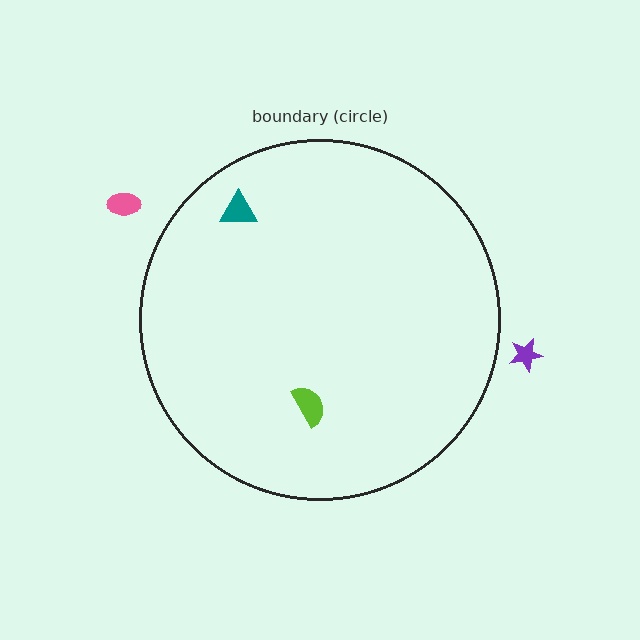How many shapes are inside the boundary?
2 inside, 2 outside.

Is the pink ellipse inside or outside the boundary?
Outside.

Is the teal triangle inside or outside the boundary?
Inside.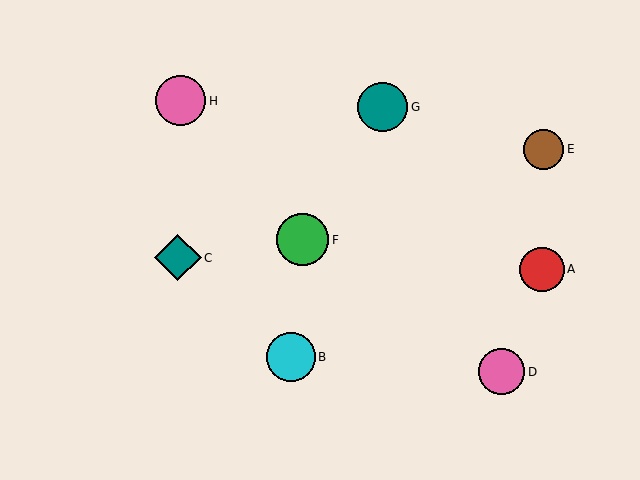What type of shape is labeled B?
Shape B is a cyan circle.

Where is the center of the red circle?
The center of the red circle is at (542, 269).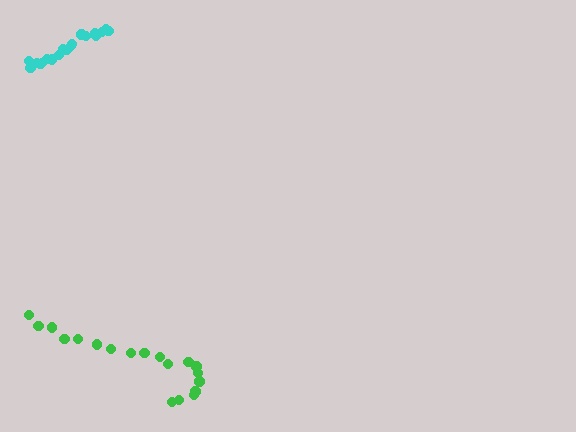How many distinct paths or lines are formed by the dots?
There are 2 distinct paths.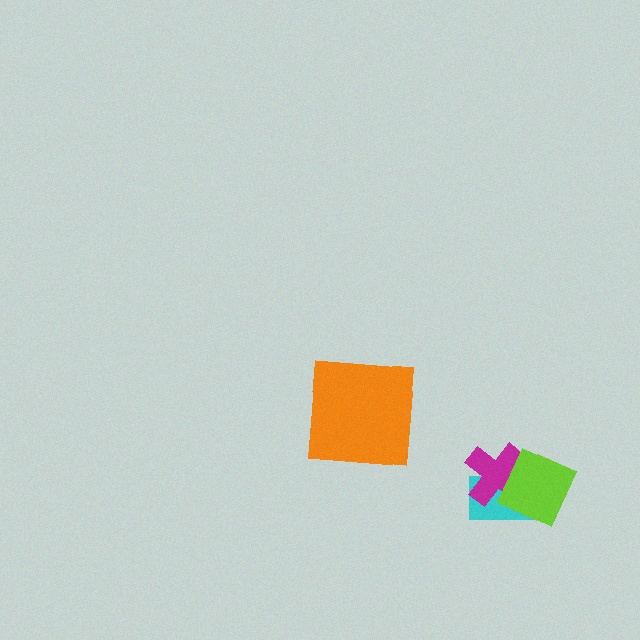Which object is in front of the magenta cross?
The lime diamond is in front of the magenta cross.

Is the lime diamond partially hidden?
No, no other shape covers it.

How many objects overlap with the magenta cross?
2 objects overlap with the magenta cross.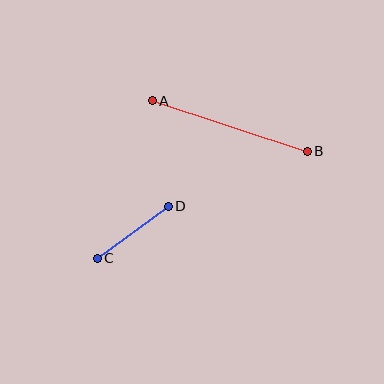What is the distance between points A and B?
The distance is approximately 163 pixels.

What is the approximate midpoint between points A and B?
The midpoint is at approximately (230, 126) pixels.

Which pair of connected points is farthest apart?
Points A and B are farthest apart.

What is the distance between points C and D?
The distance is approximately 88 pixels.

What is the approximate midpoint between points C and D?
The midpoint is at approximately (133, 232) pixels.